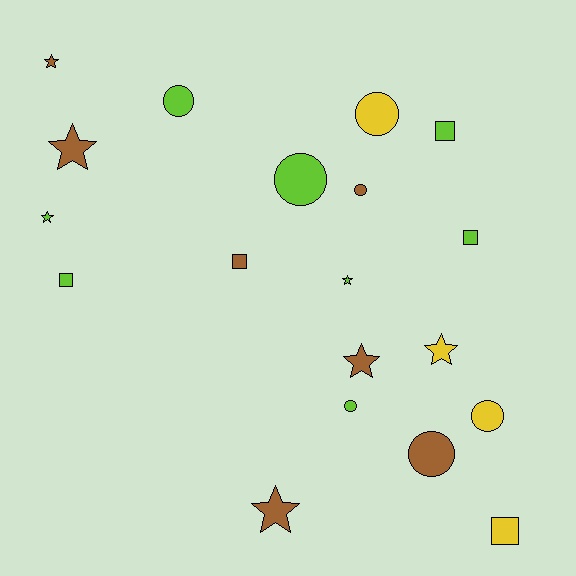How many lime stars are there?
There are 2 lime stars.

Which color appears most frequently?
Lime, with 8 objects.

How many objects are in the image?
There are 19 objects.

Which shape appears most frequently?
Circle, with 7 objects.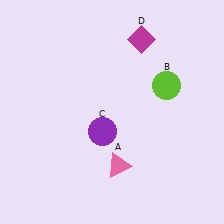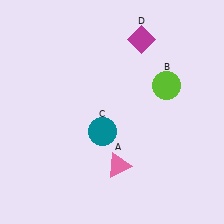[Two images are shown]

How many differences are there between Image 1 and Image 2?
There is 1 difference between the two images.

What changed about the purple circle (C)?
In Image 1, C is purple. In Image 2, it changed to teal.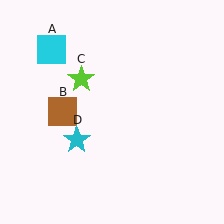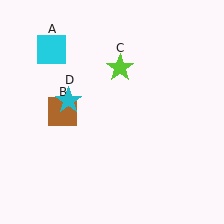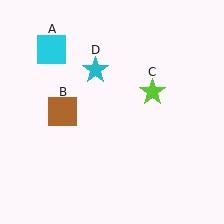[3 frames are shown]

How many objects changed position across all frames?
2 objects changed position: lime star (object C), cyan star (object D).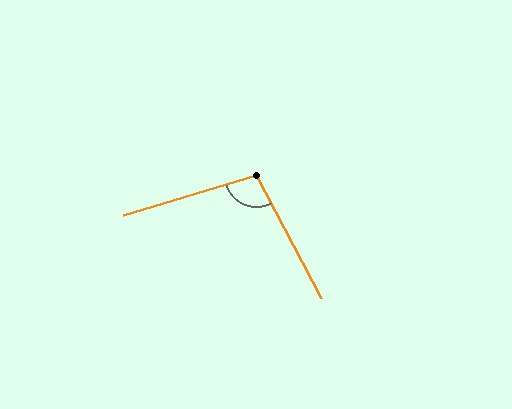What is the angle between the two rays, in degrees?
Approximately 101 degrees.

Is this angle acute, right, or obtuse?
It is obtuse.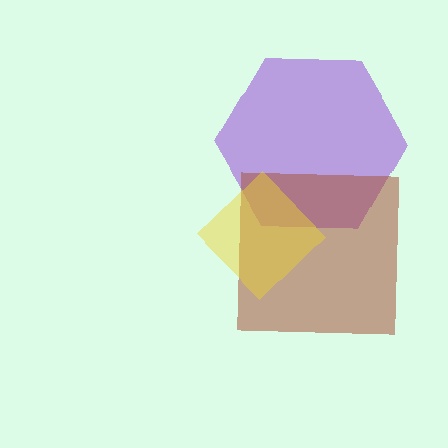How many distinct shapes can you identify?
There are 3 distinct shapes: a purple hexagon, a brown square, a yellow diamond.